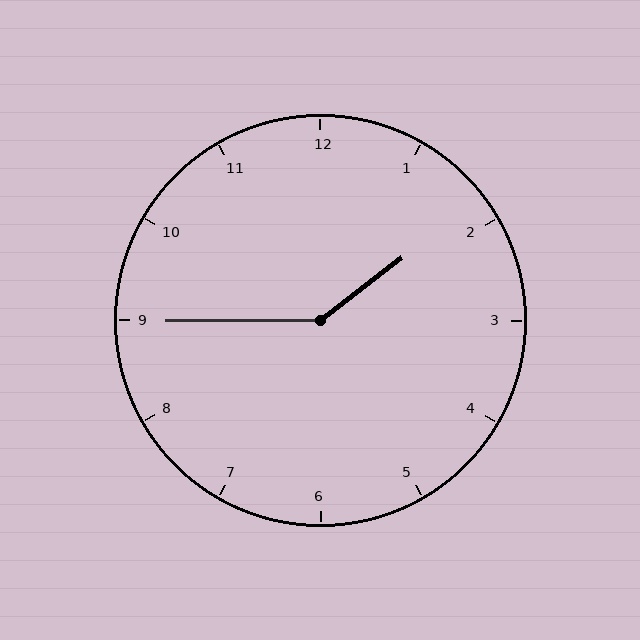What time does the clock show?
1:45.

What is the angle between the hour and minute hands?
Approximately 142 degrees.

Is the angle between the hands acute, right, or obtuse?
It is obtuse.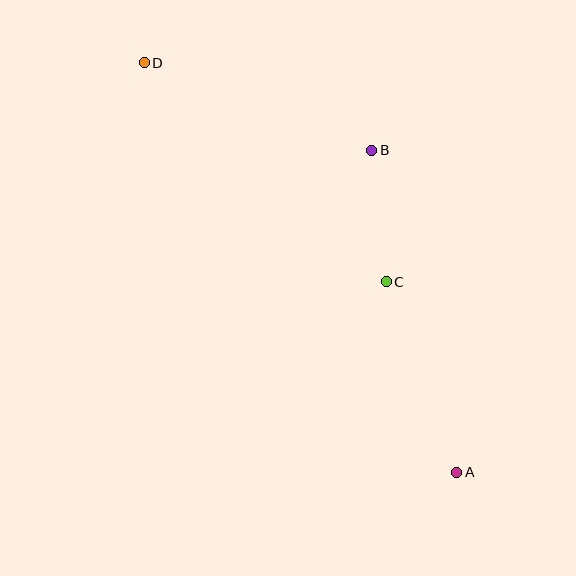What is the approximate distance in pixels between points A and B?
The distance between A and B is approximately 333 pixels.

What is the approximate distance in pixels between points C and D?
The distance between C and D is approximately 327 pixels.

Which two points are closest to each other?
Points B and C are closest to each other.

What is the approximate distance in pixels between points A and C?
The distance between A and C is approximately 203 pixels.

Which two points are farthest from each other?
Points A and D are farthest from each other.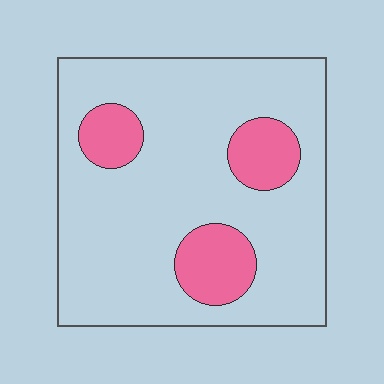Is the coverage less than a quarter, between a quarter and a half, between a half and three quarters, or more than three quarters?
Less than a quarter.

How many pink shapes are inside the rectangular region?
3.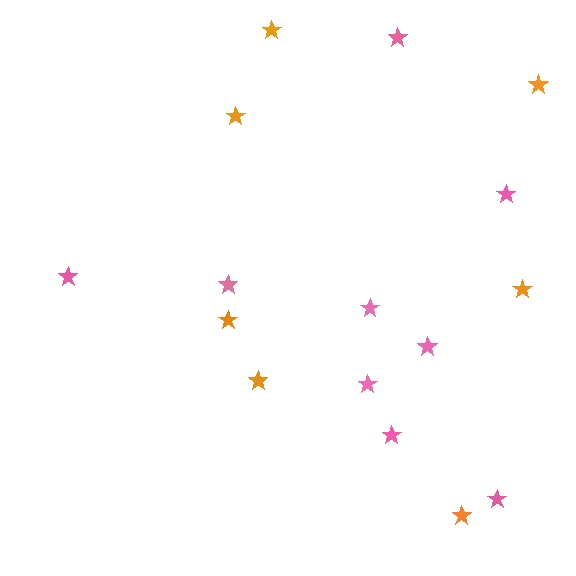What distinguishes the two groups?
There are 2 groups: one group of orange stars (7) and one group of pink stars (9).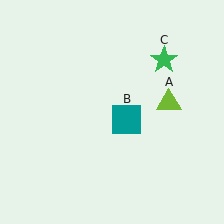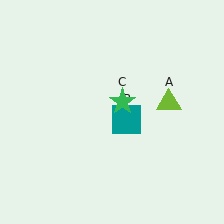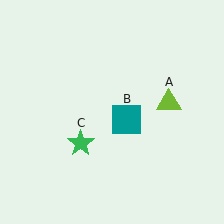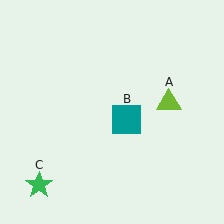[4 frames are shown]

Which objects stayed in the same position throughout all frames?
Lime triangle (object A) and teal square (object B) remained stationary.